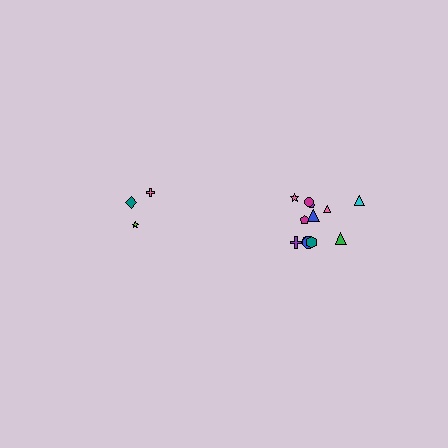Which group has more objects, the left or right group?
The right group.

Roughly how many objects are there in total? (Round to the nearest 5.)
Roughly 15 objects in total.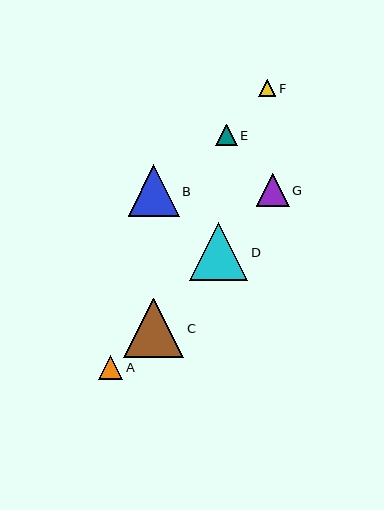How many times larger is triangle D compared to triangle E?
Triangle D is approximately 2.7 times the size of triangle E.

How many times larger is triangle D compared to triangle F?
Triangle D is approximately 3.4 times the size of triangle F.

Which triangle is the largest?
Triangle C is the largest with a size of approximately 60 pixels.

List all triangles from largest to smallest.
From largest to smallest: C, D, B, G, A, E, F.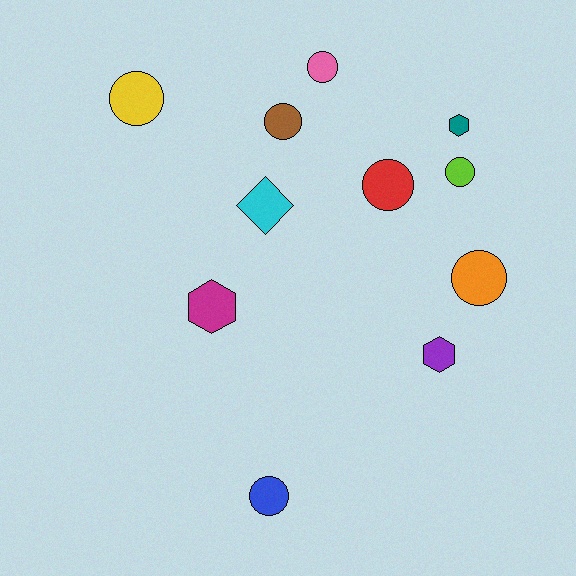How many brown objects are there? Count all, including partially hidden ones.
There is 1 brown object.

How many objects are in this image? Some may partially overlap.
There are 11 objects.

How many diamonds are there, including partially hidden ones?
There is 1 diamond.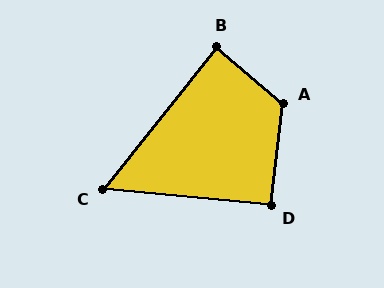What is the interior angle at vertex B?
Approximately 88 degrees (approximately right).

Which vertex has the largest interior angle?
A, at approximately 123 degrees.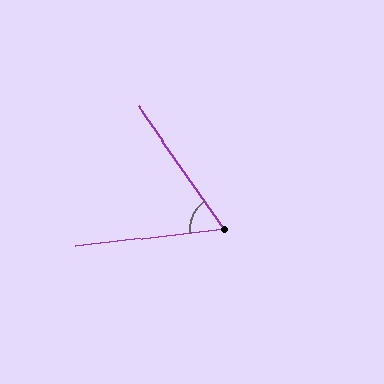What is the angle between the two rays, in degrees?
Approximately 62 degrees.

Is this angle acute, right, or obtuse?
It is acute.